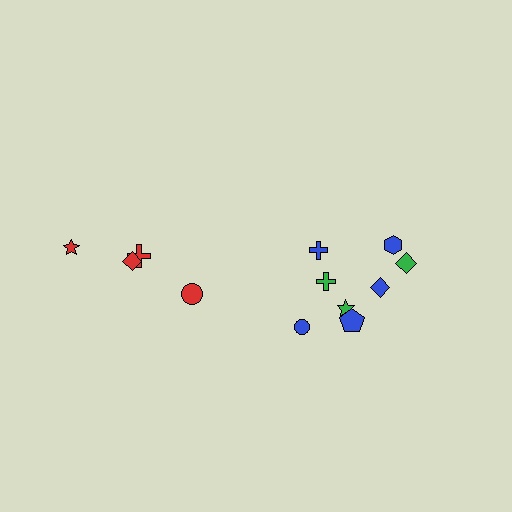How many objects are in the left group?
There are 4 objects.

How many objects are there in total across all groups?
There are 12 objects.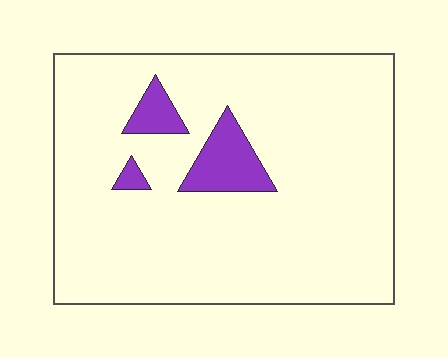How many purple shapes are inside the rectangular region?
3.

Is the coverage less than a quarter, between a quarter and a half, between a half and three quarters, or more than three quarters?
Less than a quarter.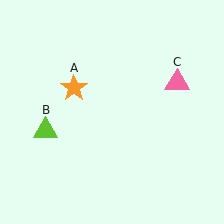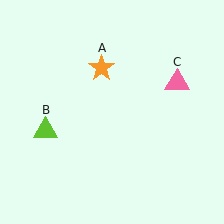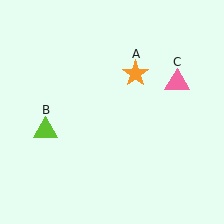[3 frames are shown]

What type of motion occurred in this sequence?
The orange star (object A) rotated clockwise around the center of the scene.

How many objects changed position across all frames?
1 object changed position: orange star (object A).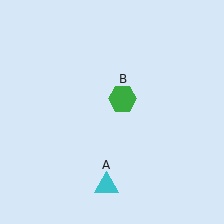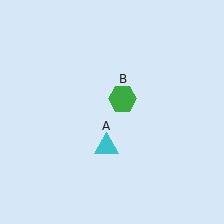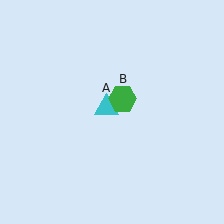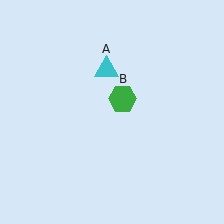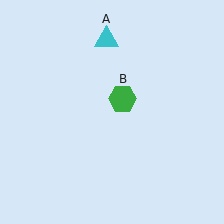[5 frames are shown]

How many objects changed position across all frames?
1 object changed position: cyan triangle (object A).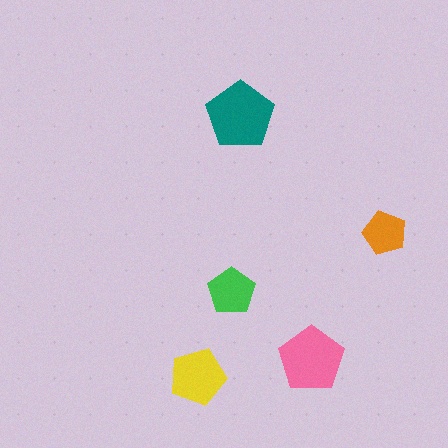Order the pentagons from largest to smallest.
the teal one, the pink one, the yellow one, the green one, the orange one.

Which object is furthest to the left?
The yellow pentagon is leftmost.